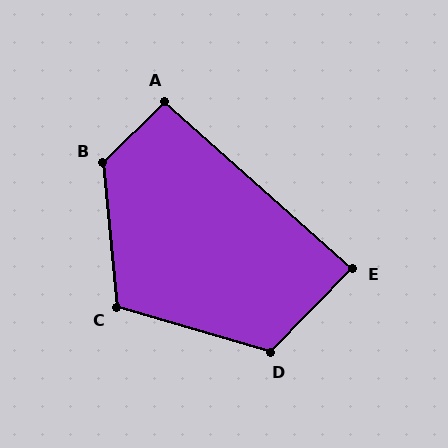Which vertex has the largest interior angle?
B, at approximately 129 degrees.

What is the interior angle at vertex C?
Approximately 112 degrees (obtuse).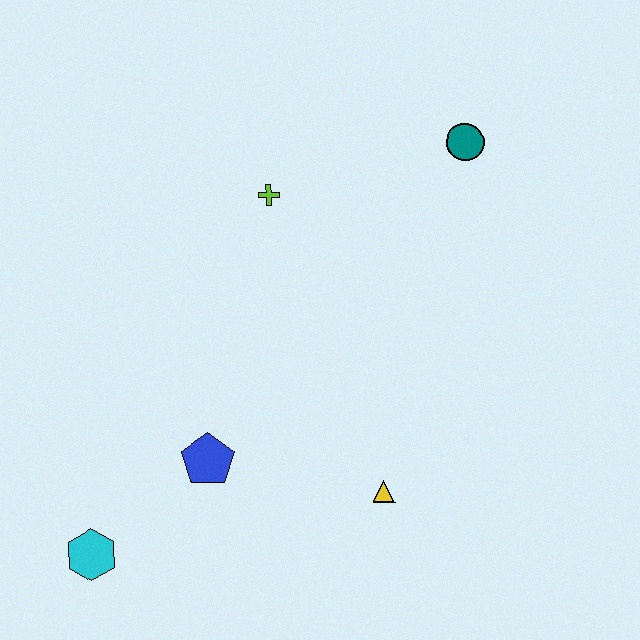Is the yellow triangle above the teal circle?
No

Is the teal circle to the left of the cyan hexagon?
No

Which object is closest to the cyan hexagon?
The blue pentagon is closest to the cyan hexagon.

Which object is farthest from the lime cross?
The cyan hexagon is farthest from the lime cross.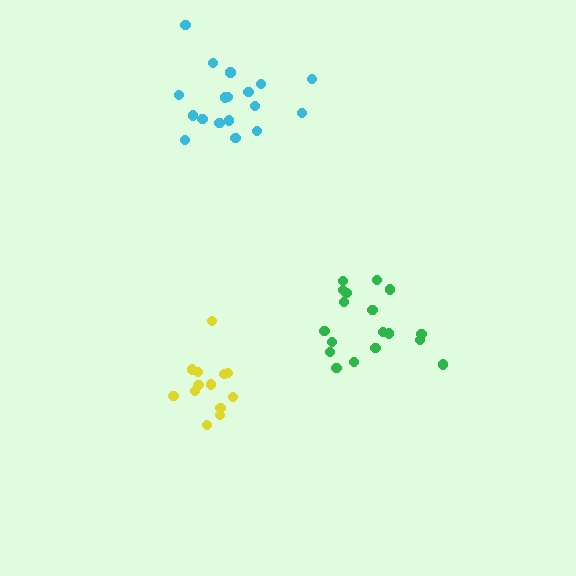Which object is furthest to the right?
The green cluster is rightmost.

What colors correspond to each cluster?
The clusters are colored: green, cyan, yellow.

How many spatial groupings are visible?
There are 3 spatial groupings.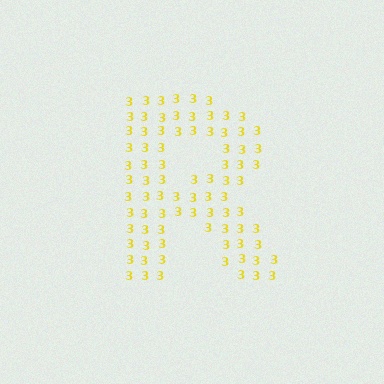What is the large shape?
The large shape is the letter R.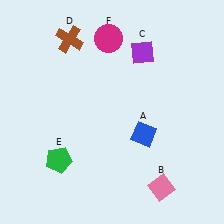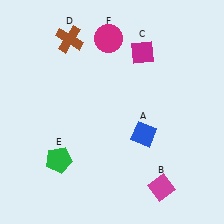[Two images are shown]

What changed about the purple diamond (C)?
In Image 1, C is purple. In Image 2, it changed to magenta.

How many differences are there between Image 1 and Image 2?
There are 2 differences between the two images.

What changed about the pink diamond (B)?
In Image 1, B is pink. In Image 2, it changed to magenta.